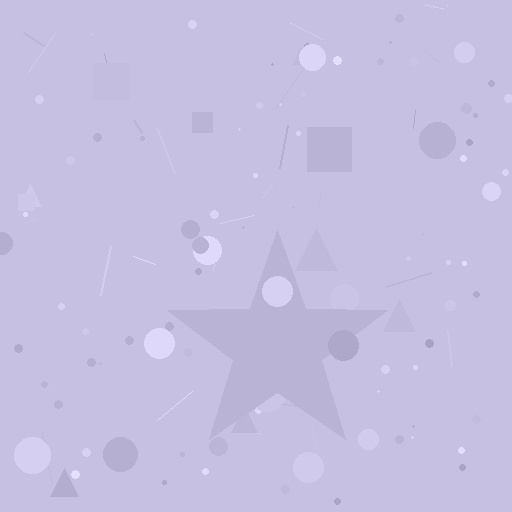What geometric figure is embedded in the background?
A star is embedded in the background.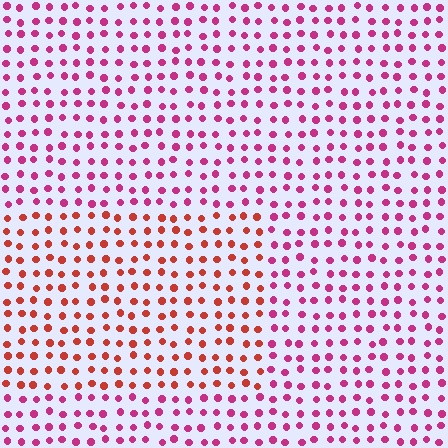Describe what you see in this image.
The image is filled with small magenta elements in a uniform arrangement. A rectangle-shaped region is visible where the elements are tinted to a slightly different hue, forming a subtle color boundary.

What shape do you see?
I see a rectangle.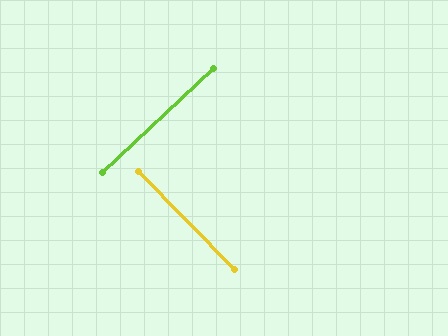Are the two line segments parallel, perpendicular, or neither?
Perpendicular — they meet at approximately 89°.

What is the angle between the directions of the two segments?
Approximately 89 degrees.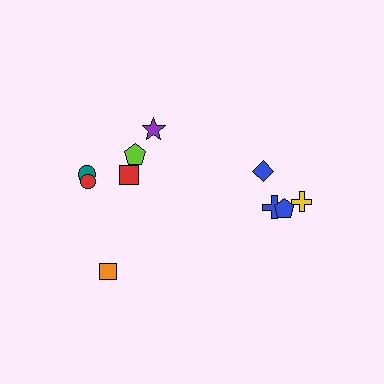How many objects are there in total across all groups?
There are 10 objects.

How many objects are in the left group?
There are 6 objects.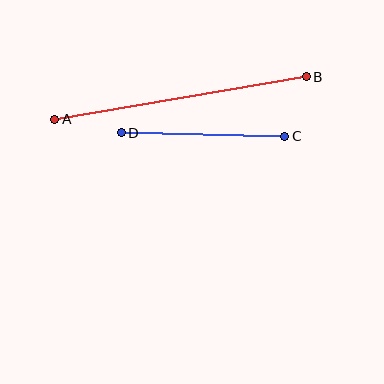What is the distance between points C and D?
The distance is approximately 164 pixels.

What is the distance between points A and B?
The distance is approximately 255 pixels.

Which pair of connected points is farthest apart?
Points A and B are farthest apart.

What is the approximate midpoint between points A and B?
The midpoint is at approximately (180, 98) pixels.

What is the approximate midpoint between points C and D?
The midpoint is at approximately (203, 135) pixels.